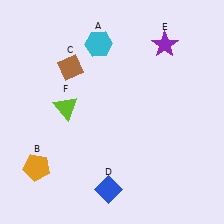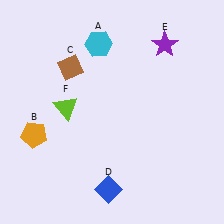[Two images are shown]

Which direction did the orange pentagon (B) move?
The orange pentagon (B) moved up.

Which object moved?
The orange pentagon (B) moved up.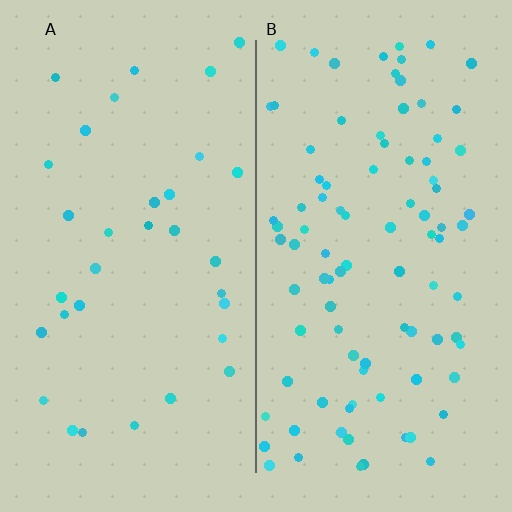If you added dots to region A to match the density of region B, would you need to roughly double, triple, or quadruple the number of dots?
Approximately triple.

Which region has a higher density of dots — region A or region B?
B (the right).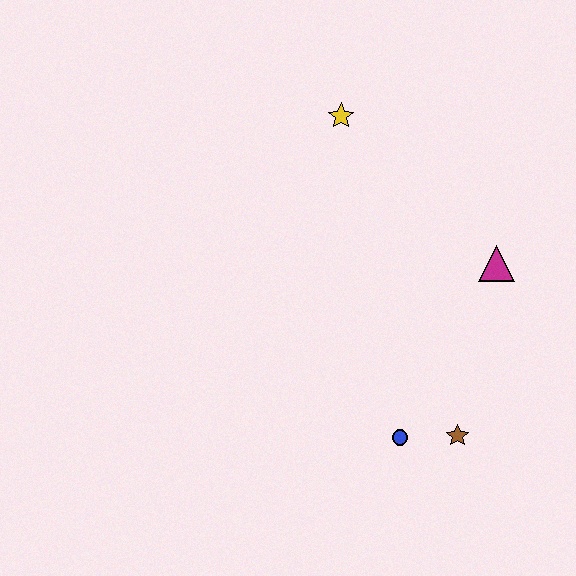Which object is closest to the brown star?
The blue circle is closest to the brown star.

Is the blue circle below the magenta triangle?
Yes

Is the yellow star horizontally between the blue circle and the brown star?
No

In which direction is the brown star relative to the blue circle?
The brown star is to the right of the blue circle.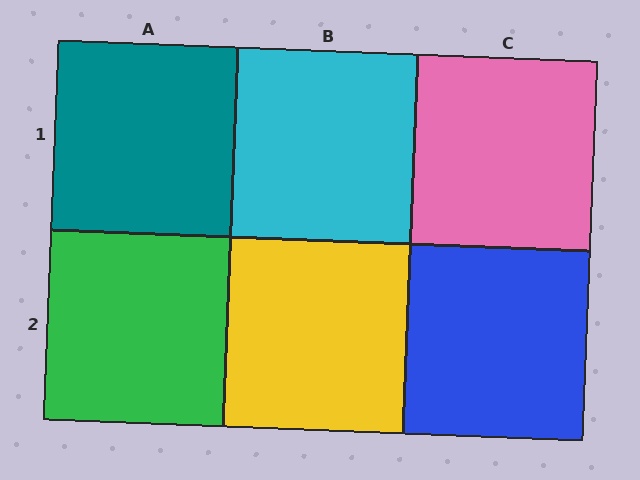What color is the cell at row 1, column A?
Teal.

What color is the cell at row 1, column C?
Pink.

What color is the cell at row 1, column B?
Cyan.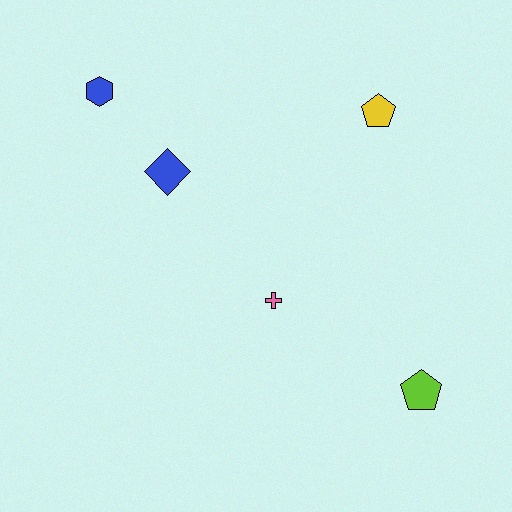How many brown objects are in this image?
There are no brown objects.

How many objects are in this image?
There are 5 objects.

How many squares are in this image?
There are no squares.